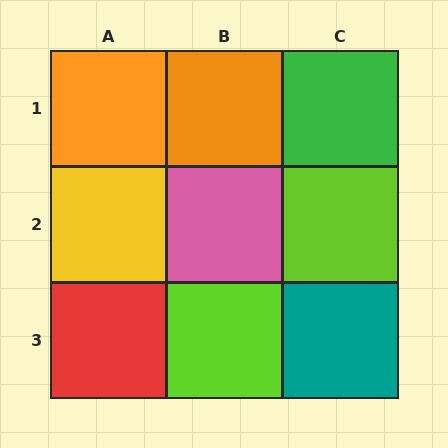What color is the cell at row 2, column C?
Lime.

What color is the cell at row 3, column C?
Teal.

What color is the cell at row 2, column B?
Pink.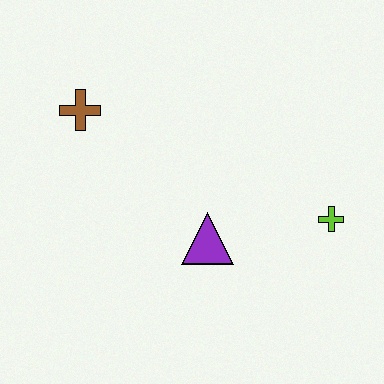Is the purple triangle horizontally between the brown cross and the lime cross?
Yes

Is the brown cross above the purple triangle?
Yes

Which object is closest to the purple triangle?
The lime cross is closest to the purple triangle.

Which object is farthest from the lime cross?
The brown cross is farthest from the lime cross.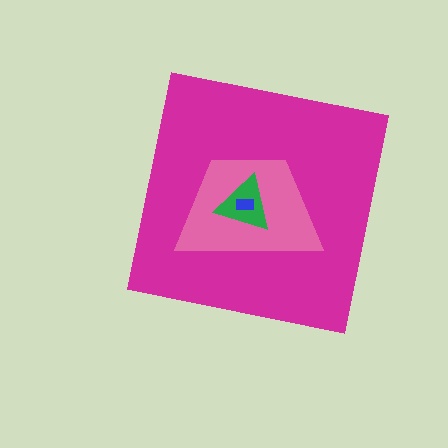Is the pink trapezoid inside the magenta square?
Yes.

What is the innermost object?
The blue rectangle.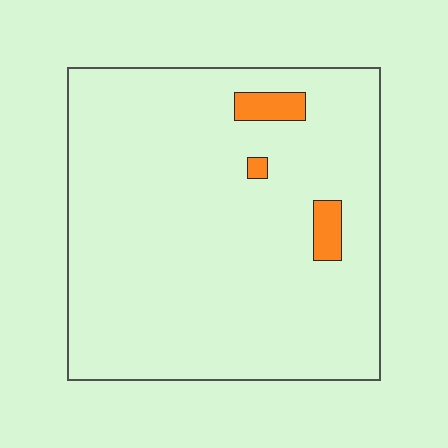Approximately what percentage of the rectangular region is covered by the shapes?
Approximately 5%.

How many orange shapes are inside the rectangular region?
3.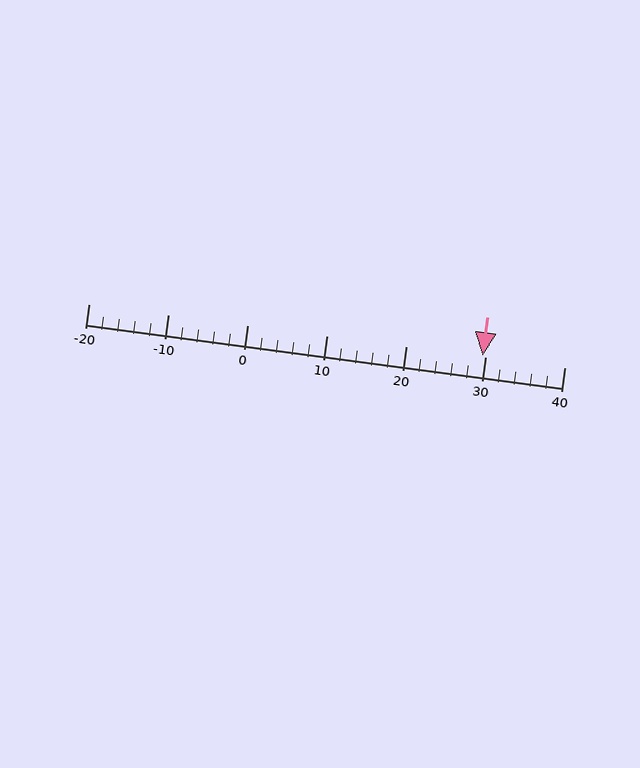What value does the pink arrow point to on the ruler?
The pink arrow points to approximately 30.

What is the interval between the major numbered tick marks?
The major tick marks are spaced 10 units apart.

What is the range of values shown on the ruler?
The ruler shows values from -20 to 40.